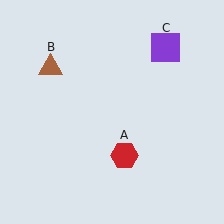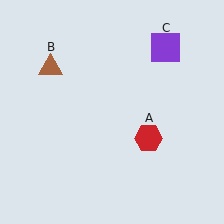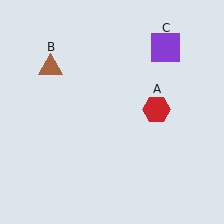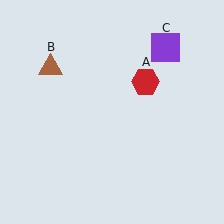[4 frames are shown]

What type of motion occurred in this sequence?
The red hexagon (object A) rotated counterclockwise around the center of the scene.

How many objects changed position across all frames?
1 object changed position: red hexagon (object A).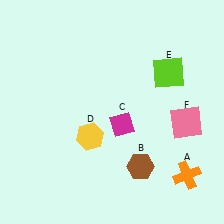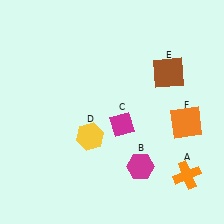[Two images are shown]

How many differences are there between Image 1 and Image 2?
There are 3 differences between the two images.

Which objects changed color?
B changed from brown to magenta. E changed from lime to brown. F changed from pink to orange.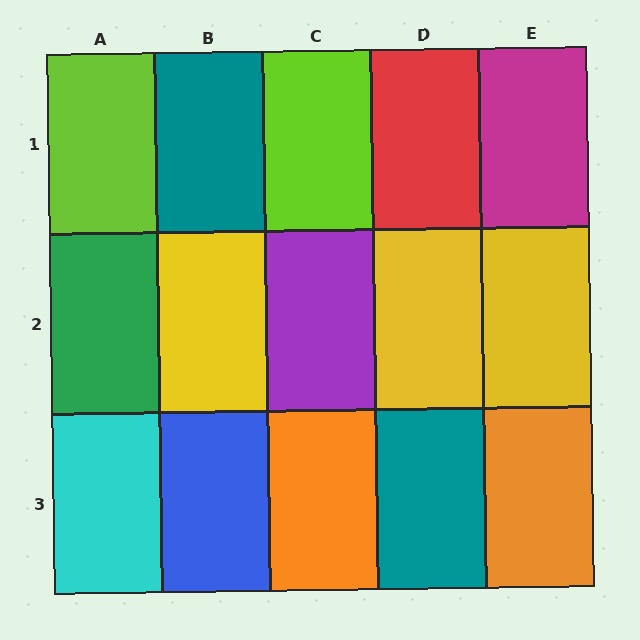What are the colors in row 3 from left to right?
Cyan, blue, orange, teal, orange.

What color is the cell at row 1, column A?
Lime.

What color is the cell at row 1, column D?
Red.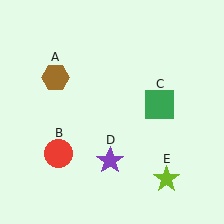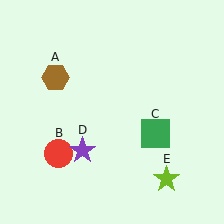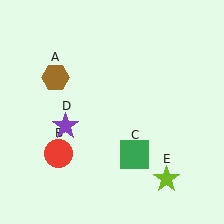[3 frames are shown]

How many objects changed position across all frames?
2 objects changed position: green square (object C), purple star (object D).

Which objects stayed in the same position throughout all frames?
Brown hexagon (object A) and red circle (object B) and lime star (object E) remained stationary.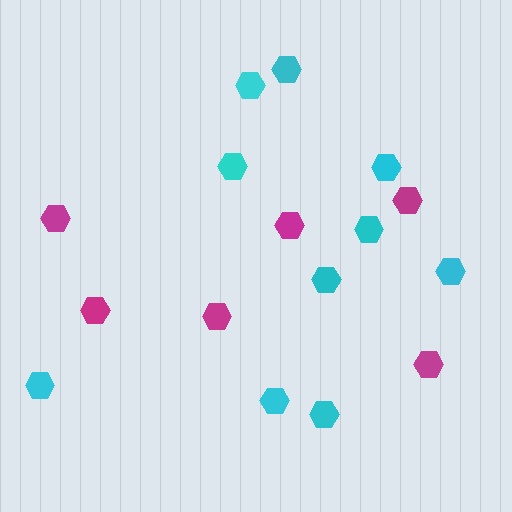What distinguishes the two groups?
There are 2 groups: one group of magenta hexagons (6) and one group of cyan hexagons (10).